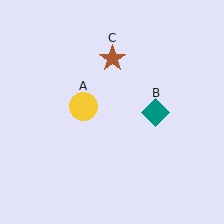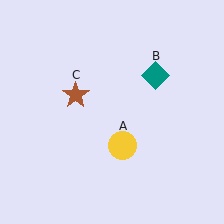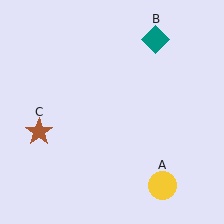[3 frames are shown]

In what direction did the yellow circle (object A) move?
The yellow circle (object A) moved down and to the right.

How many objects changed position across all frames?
3 objects changed position: yellow circle (object A), teal diamond (object B), brown star (object C).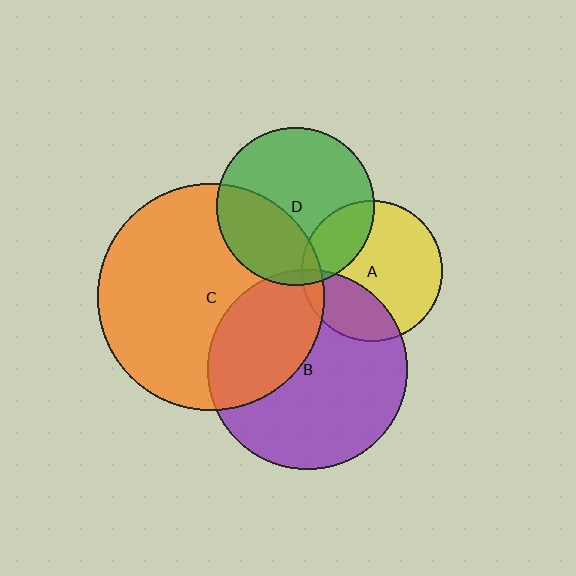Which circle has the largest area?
Circle C (orange).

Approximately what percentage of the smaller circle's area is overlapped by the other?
Approximately 35%.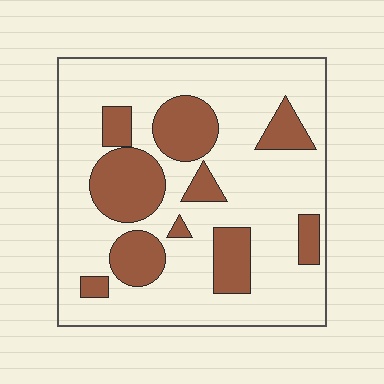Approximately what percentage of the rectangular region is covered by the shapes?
Approximately 25%.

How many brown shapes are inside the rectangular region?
10.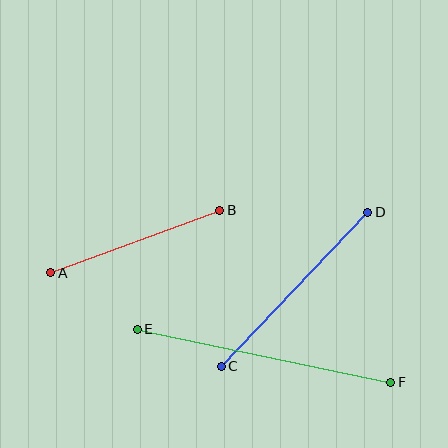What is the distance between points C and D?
The distance is approximately 213 pixels.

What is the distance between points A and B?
The distance is approximately 180 pixels.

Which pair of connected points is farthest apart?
Points E and F are farthest apart.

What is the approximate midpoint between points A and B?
The midpoint is at approximately (135, 241) pixels.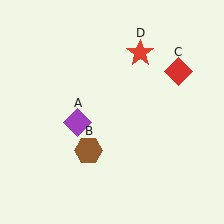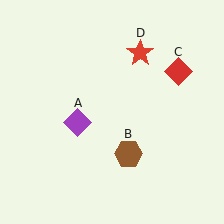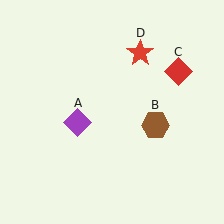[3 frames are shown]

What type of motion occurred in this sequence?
The brown hexagon (object B) rotated counterclockwise around the center of the scene.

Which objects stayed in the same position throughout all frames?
Purple diamond (object A) and red diamond (object C) and red star (object D) remained stationary.